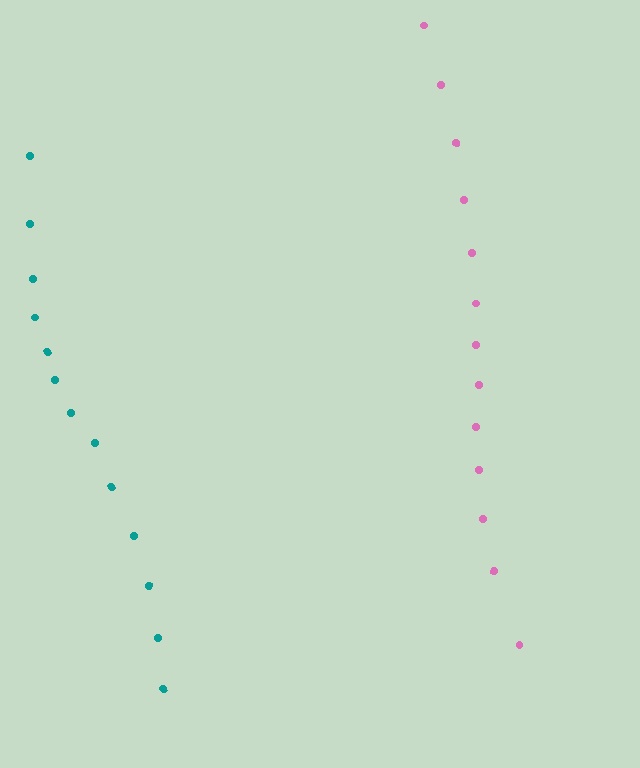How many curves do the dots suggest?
There are 2 distinct paths.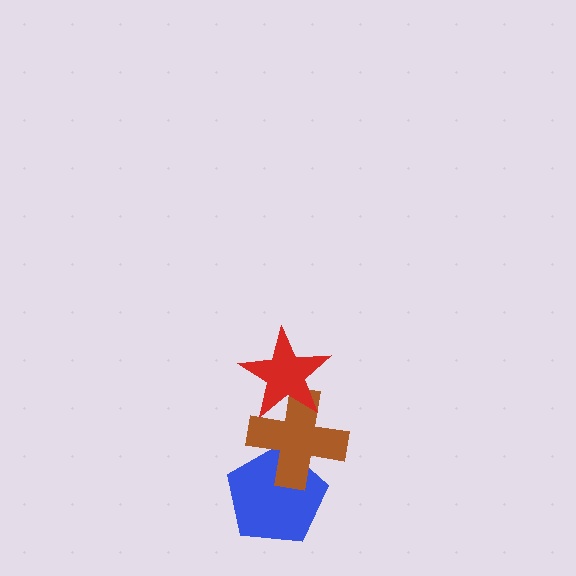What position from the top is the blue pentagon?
The blue pentagon is 3rd from the top.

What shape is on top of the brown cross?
The red star is on top of the brown cross.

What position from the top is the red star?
The red star is 1st from the top.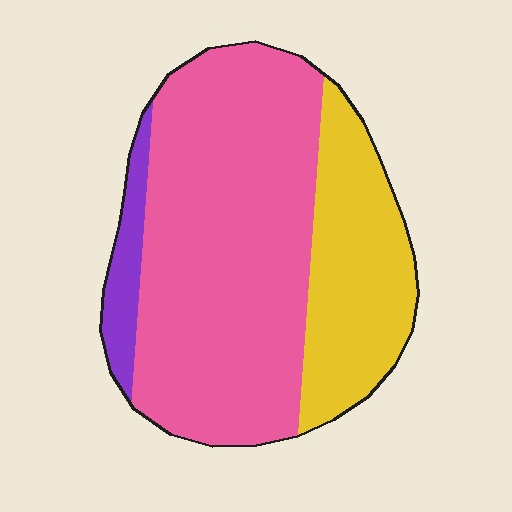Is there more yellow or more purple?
Yellow.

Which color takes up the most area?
Pink, at roughly 65%.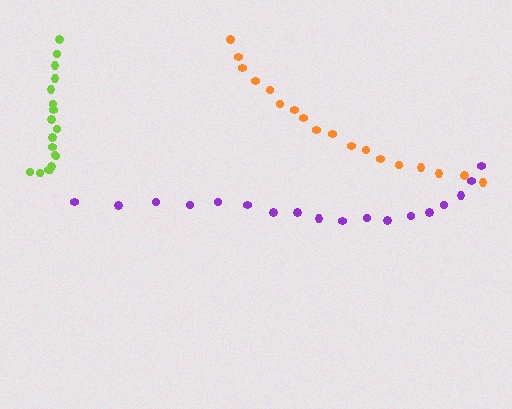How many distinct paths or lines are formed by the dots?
There are 3 distinct paths.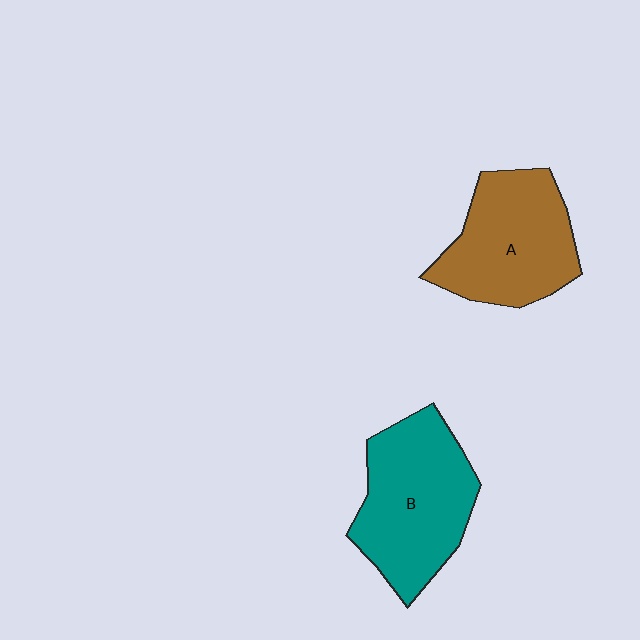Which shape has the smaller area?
Shape A (brown).